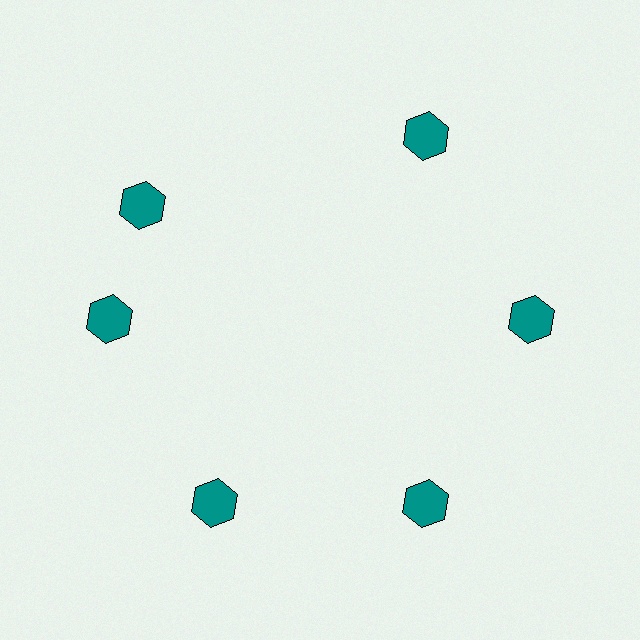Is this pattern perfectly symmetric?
No. The 6 teal hexagons are arranged in a ring, but one element near the 11 o'clock position is rotated out of alignment along the ring, breaking the 6-fold rotational symmetry.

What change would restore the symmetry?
The symmetry would be restored by rotating it back into even spacing with its neighbors so that all 6 hexagons sit at equal angles and equal distance from the center.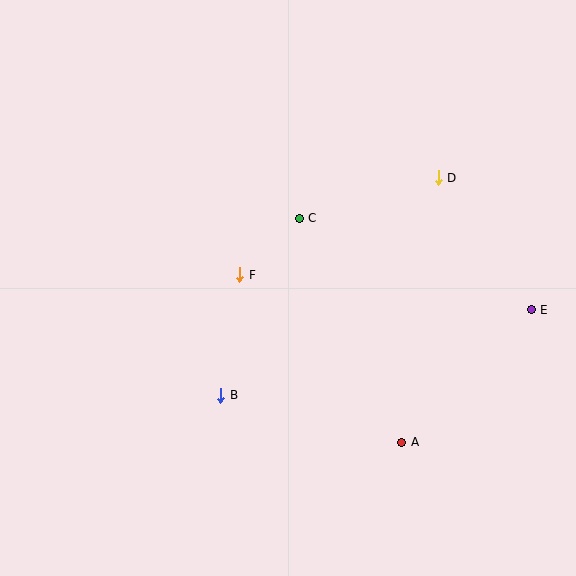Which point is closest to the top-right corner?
Point D is closest to the top-right corner.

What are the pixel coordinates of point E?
Point E is at (531, 310).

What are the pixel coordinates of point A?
Point A is at (402, 442).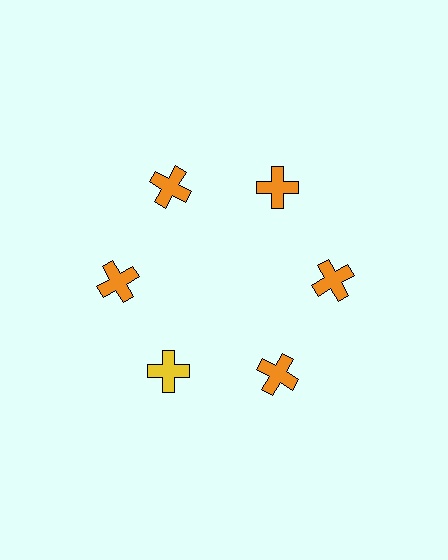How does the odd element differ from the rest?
It has a different color: yellow instead of orange.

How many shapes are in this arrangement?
There are 6 shapes arranged in a ring pattern.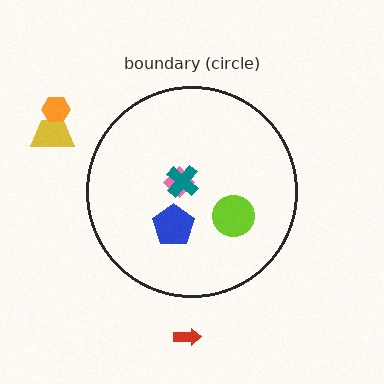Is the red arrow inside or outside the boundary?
Outside.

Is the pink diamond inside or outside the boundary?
Inside.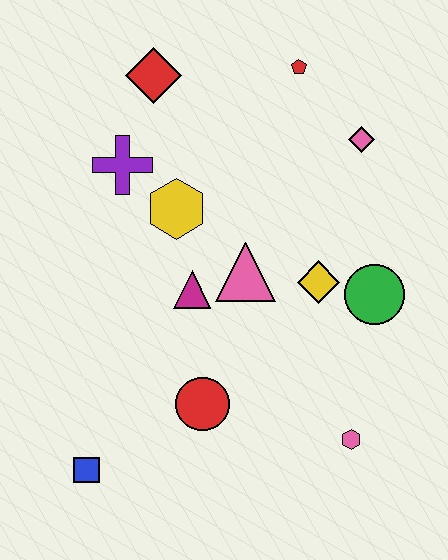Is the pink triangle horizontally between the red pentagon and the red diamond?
Yes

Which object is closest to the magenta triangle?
The pink triangle is closest to the magenta triangle.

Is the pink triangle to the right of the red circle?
Yes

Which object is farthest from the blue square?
The red pentagon is farthest from the blue square.